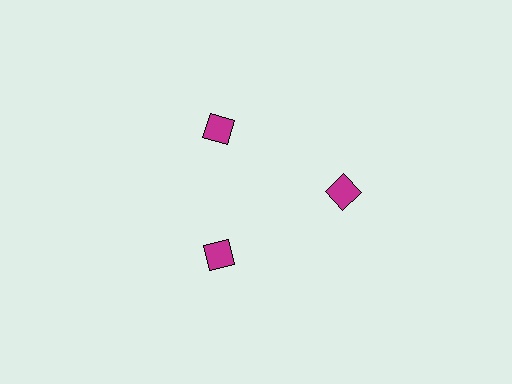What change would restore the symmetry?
The symmetry would be restored by moving it inward, back onto the ring so that all 3 squares sit at equal angles and equal distance from the center.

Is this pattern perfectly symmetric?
No. The 3 magenta squares are arranged in a ring, but one element near the 3 o'clock position is pushed outward from the center, breaking the 3-fold rotational symmetry.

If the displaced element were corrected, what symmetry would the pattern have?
It would have 3-fold rotational symmetry — the pattern would map onto itself every 120 degrees.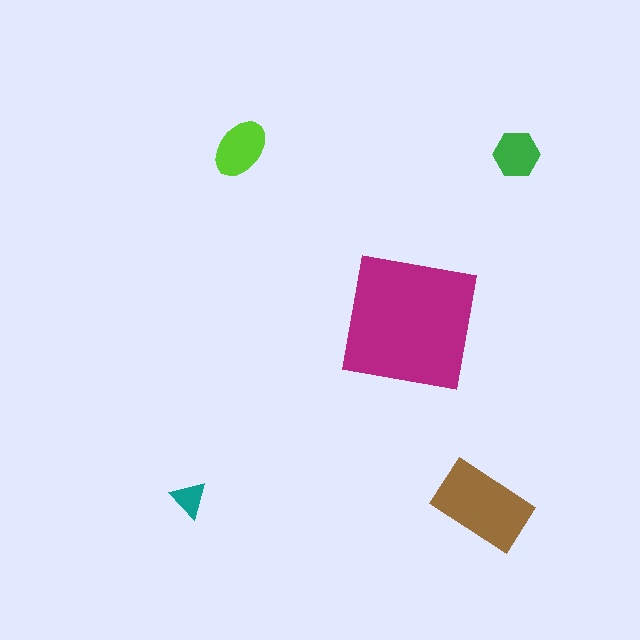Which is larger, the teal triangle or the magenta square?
The magenta square.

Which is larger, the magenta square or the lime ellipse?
The magenta square.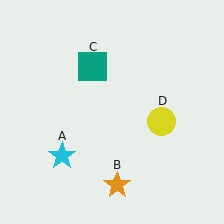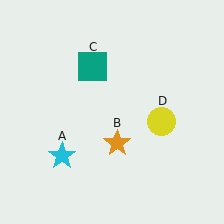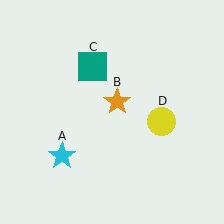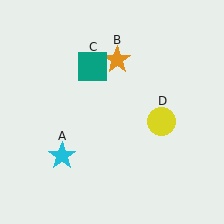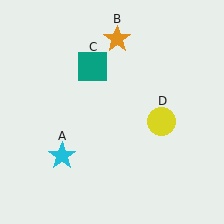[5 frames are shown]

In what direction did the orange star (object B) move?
The orange star (object B) moved up.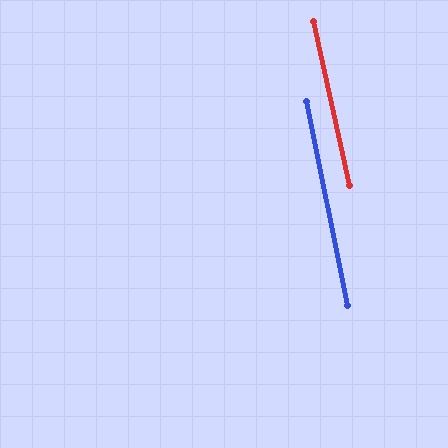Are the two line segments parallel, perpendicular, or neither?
Parallel — their directions differ by only 1.0°.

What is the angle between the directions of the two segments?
Approximately 1 degree.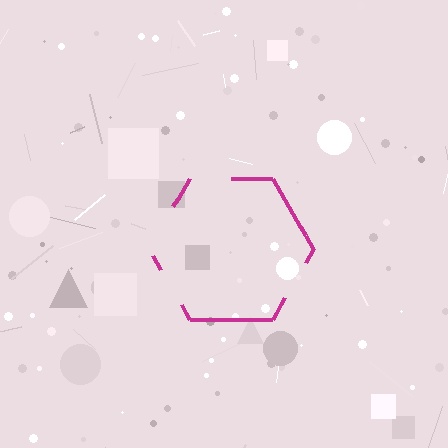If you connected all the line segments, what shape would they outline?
They would outline a hexagon.